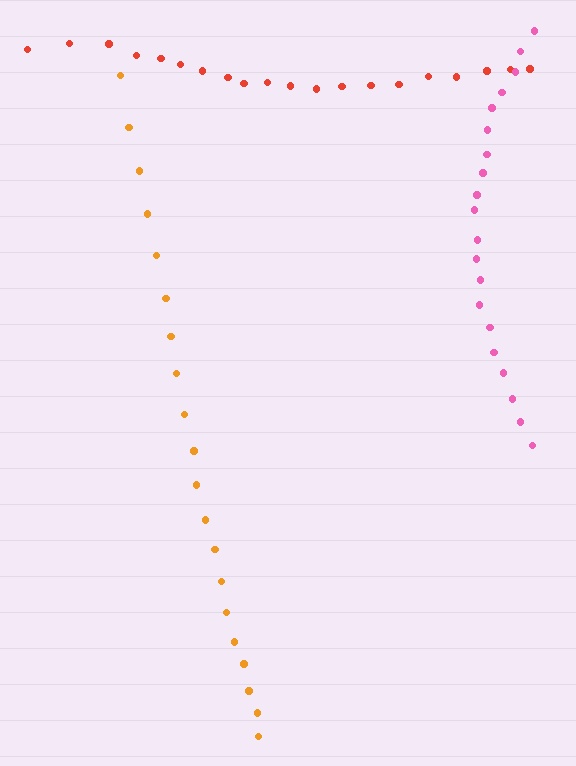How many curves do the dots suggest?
There are 3 distinct paths.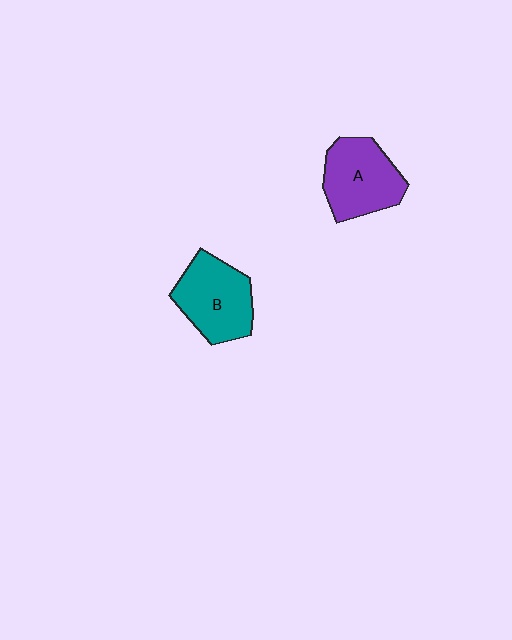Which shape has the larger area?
Shape B (teal).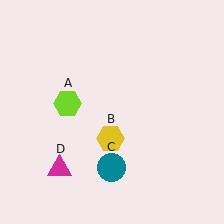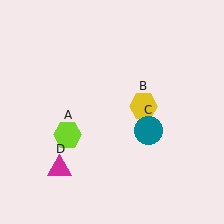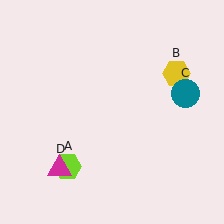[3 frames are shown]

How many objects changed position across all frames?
3 objects changed position: lime hexagon (object A), yellow hexagon (object B), teal circle (object C).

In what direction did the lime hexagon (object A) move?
The lime hexagon (object A) moved down.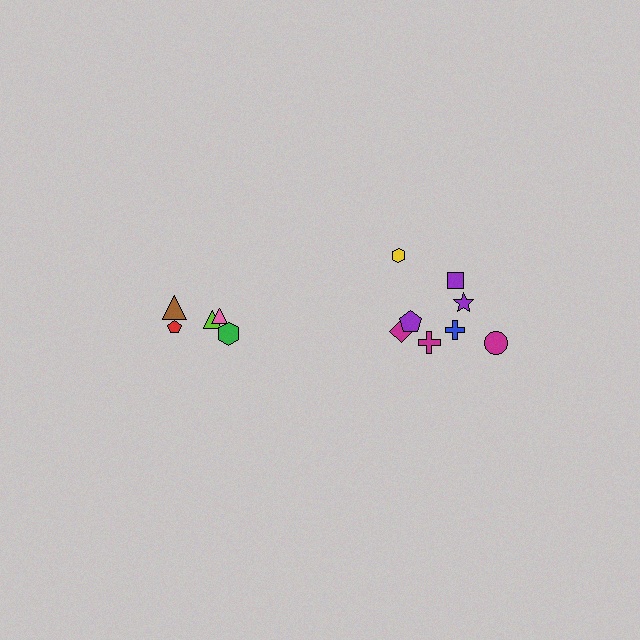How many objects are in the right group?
There are 8 objects.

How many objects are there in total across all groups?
There are 13 objects.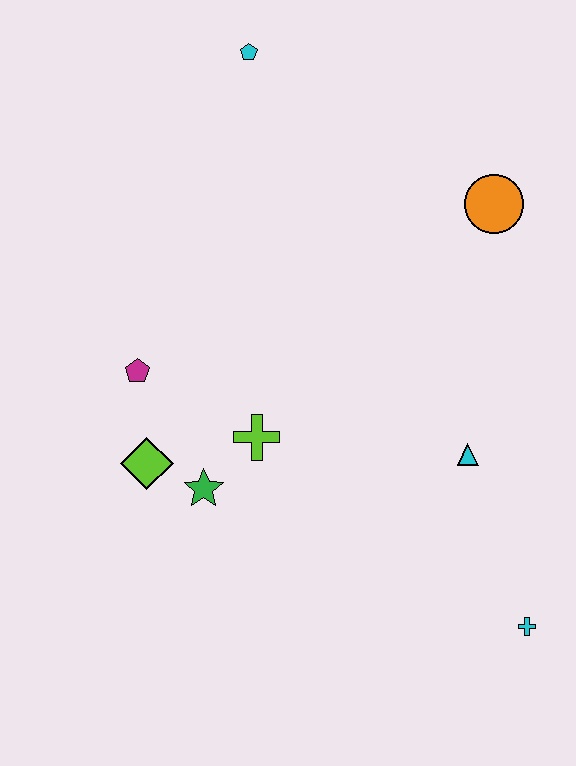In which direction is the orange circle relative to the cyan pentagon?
The orange circle is to the right of the cyan pentagon.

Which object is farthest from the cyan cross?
The cyan pentagon is farthest from the cyan cross.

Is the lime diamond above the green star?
Yes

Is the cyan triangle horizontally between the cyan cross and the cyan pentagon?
Yes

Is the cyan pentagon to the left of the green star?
No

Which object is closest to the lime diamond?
The green star is closest to the lime diamond.